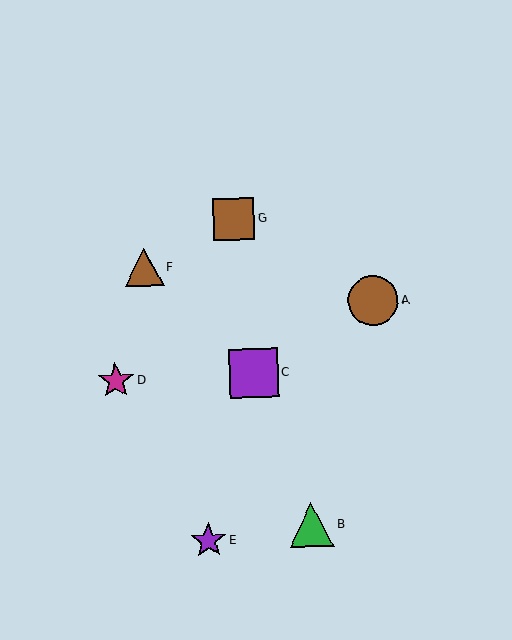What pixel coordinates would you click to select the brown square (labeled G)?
Click at (234, 219) to select the brown square G.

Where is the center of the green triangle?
The center of the green triangle is at (312, 525).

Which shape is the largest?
The brown circle (labeled A) is the largest.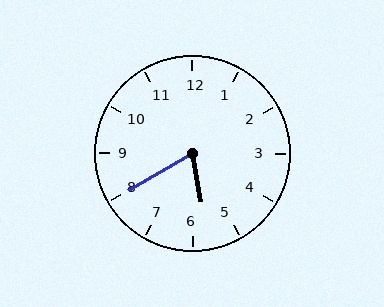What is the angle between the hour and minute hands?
Approximately 70 degrees.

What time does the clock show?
5:40.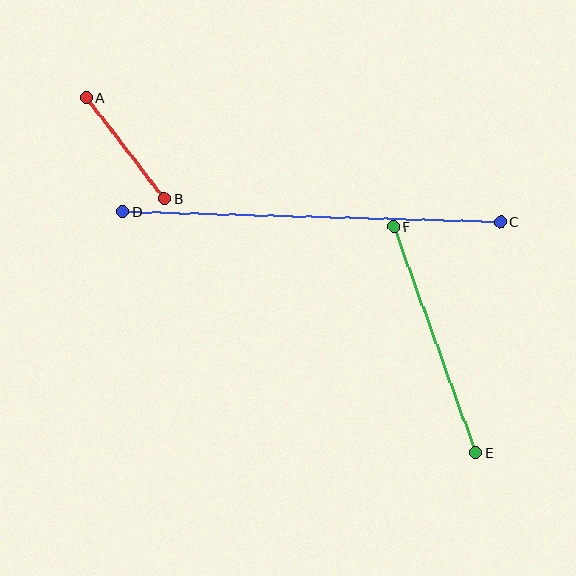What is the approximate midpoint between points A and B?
The midpoint is at approximately (125, 148) pixels.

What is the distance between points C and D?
The distance is approximately 378 pixels.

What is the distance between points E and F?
The distance is approximately 240 pixels.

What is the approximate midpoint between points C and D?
The midpoint is at approximately (312, 217) pixels.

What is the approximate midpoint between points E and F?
The midpoint is at approximately (435, 340) pixels.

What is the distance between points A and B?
The distance is approximately 128 pixels.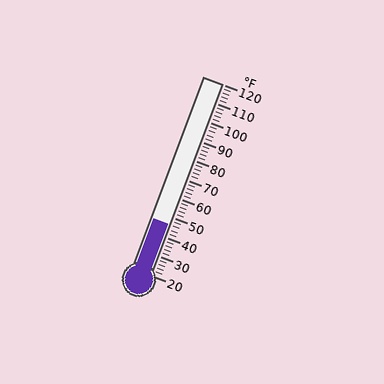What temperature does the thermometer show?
The thermometer shows approximately 46°F.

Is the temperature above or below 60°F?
The temperature is below 60°F.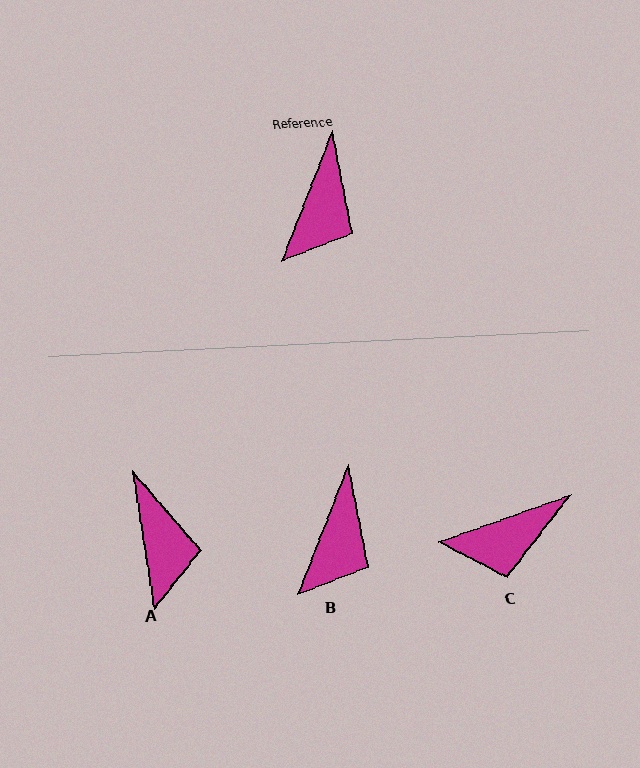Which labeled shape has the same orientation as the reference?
B.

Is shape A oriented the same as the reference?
No, it is off by about 30 degrees.